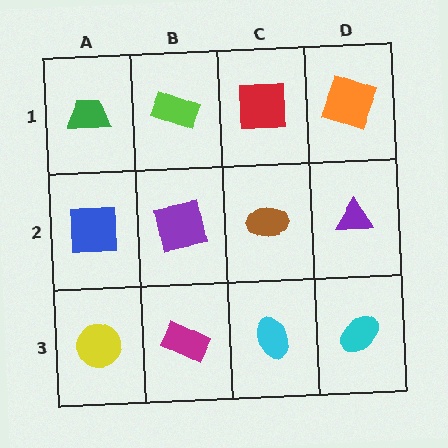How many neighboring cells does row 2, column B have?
4.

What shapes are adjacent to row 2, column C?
A red square (row 1, column C), a cyan ellipse (row 3, column C), a purple square (row 2, column B), a purple triangle (row 2, column D).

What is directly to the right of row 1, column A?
A lime rectangle.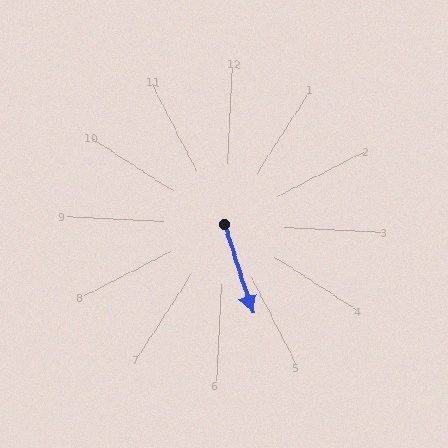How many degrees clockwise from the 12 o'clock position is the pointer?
Approximately 159 degrees.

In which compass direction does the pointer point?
South.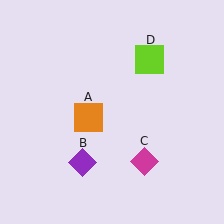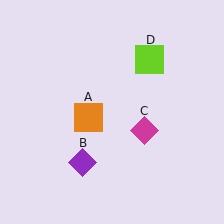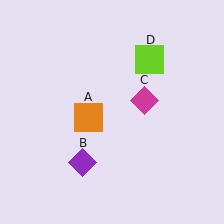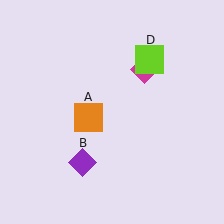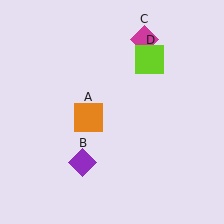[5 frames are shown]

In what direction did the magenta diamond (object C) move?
The magenta diamond (object C) moved up.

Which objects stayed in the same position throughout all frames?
Orange square (object A) and purple diamond (object B) and lime square (object D) remained stationary.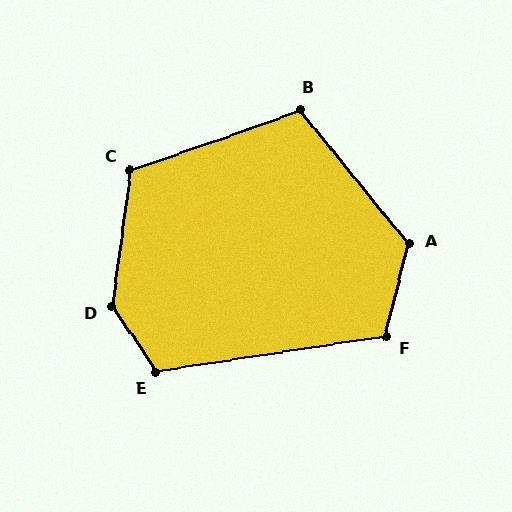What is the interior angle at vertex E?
Approximately 116 degrees (obtuse).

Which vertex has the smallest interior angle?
B, at approximately 109 degrees.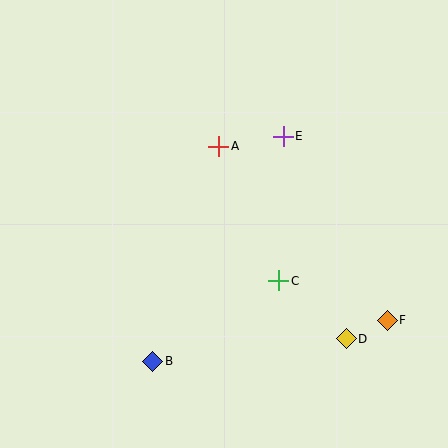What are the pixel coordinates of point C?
Point C is at (279, 281).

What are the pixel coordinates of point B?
Point B is at (153, 361).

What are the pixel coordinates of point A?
Point A is at (219, 146).